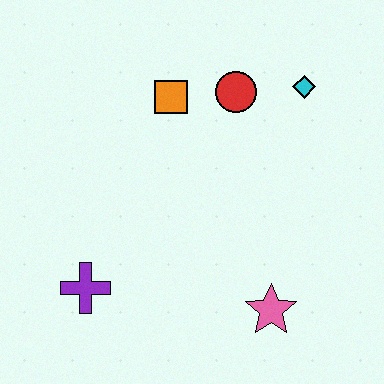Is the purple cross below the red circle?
Yes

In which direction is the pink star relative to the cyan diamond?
The pink star is below the cyan diamond.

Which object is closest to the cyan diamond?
The red circle is closest to the cyan diamond.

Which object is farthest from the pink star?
The orange square is farthest from the pink star.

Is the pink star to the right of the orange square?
Yes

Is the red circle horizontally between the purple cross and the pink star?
Yes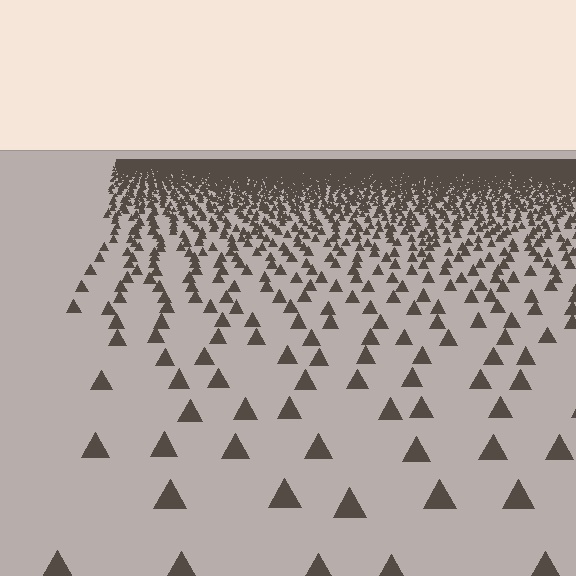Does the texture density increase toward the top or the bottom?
Density increases toward the top.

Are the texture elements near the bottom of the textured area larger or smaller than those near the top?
Larger. Near the bottom, elements are closer to the viewer and appear at a bigger on-screen size.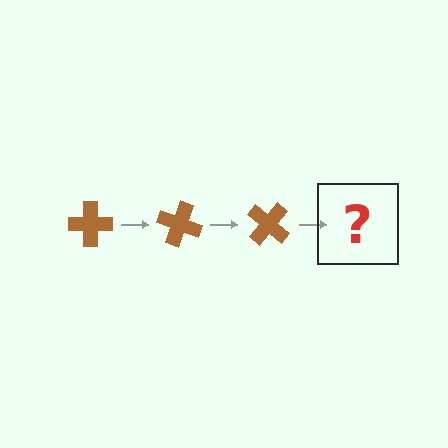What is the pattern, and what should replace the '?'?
The pattern is that the cross rotates 20 degrees each step. The '?' should be a brown cross rotated 60 degrees.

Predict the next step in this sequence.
The next step is a brown cross rotated 60 degrees.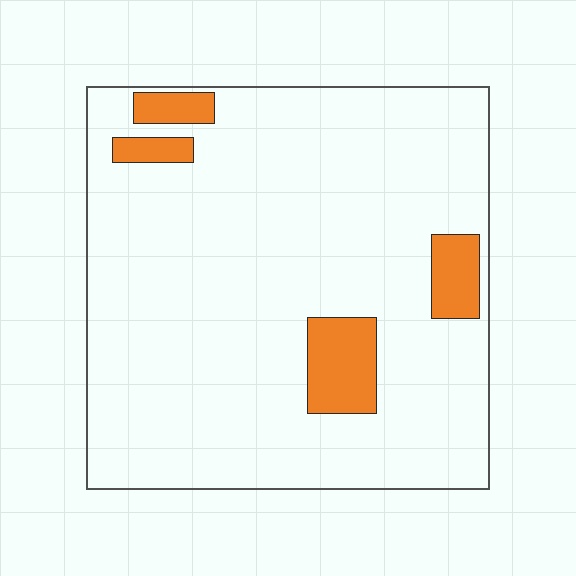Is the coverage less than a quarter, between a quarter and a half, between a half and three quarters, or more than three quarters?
Less than a quarter.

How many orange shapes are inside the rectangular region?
4.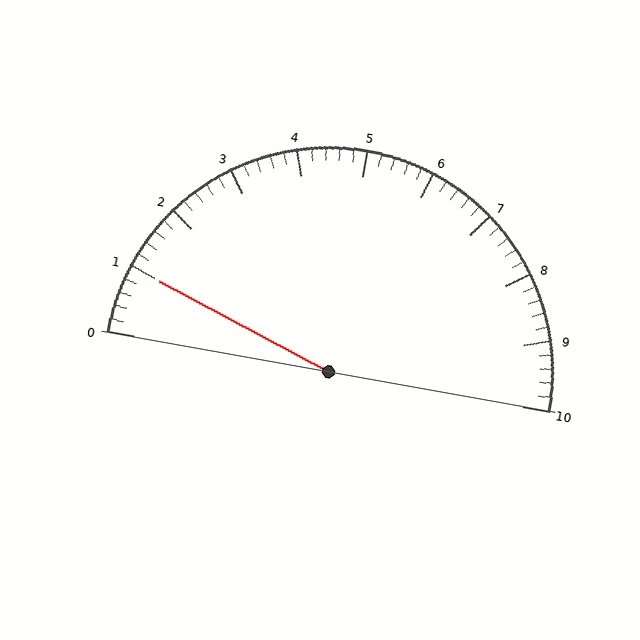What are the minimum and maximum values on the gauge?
The gauge ranges from 0 to 10.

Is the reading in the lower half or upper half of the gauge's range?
The reading is in the lower half of the range (0 to 10).